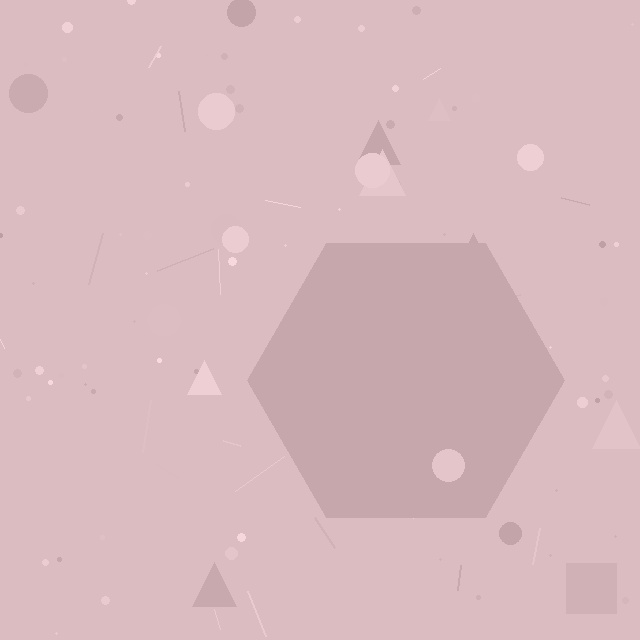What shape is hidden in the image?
A hexagon is hidden in the image.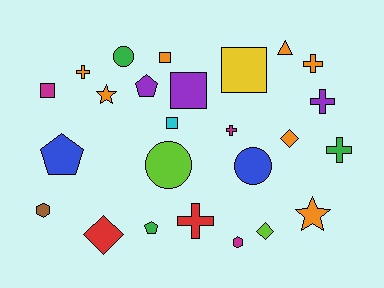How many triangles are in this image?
There is 1 triangle.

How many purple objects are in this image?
There are 3 purple objects.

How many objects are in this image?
There are 25 objects.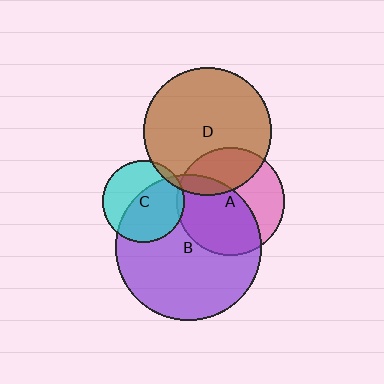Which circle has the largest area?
Circle B (purple).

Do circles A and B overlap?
Yes.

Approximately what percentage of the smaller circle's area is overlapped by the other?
Approximately 55%.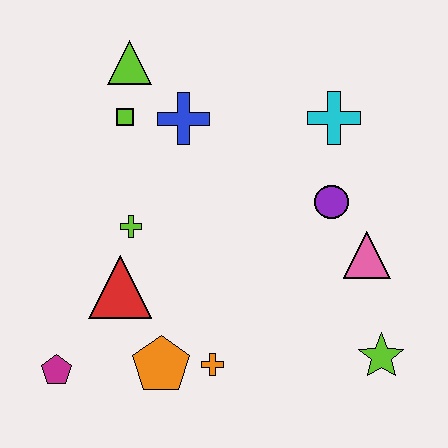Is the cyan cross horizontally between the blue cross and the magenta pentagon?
No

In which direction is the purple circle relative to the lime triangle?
The purple circle is to the right of the lime triangle.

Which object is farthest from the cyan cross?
The magenta pentagon is farthest from the cyan cross.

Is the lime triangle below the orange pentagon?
No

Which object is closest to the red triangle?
The lime cross is closest to the red triangle.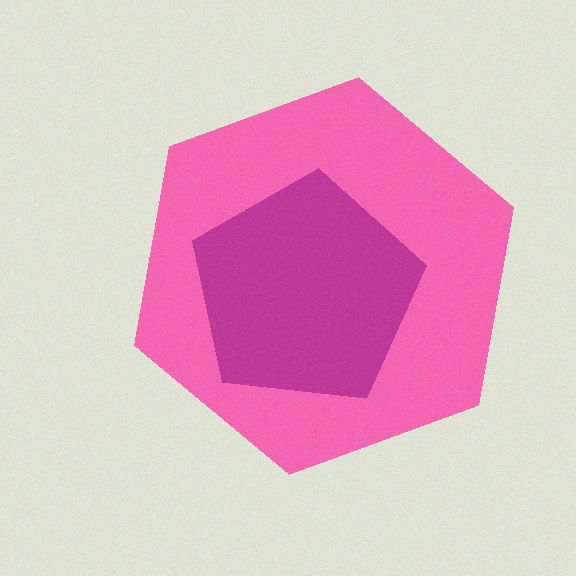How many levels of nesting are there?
2.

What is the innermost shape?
The magenta pentagon.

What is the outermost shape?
The pink hexagon.